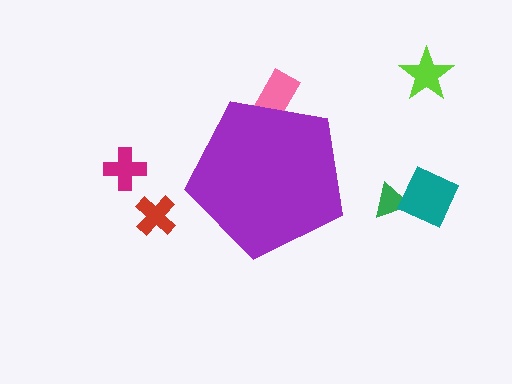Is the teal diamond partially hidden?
No, the teal diamond is fully visible.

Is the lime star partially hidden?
No, the lime star is fully visible.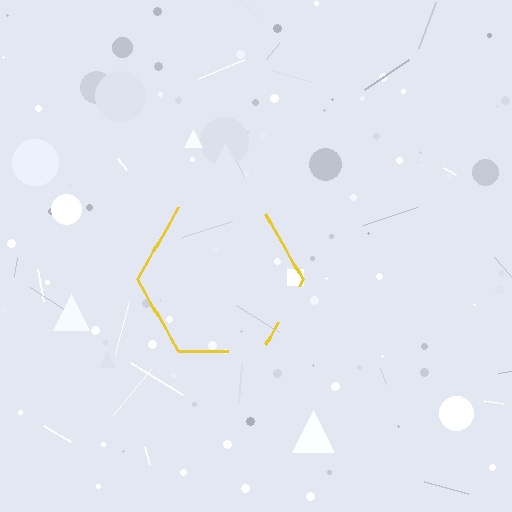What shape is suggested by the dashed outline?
The dashed outline suggests a hexagon.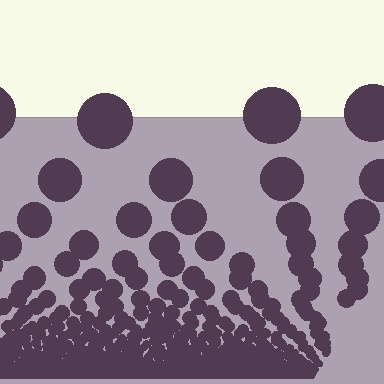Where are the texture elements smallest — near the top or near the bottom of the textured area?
Near the bottom.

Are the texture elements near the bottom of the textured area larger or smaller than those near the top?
Smaller. The gradient is inverted — elements near the bottom are smaller and denser.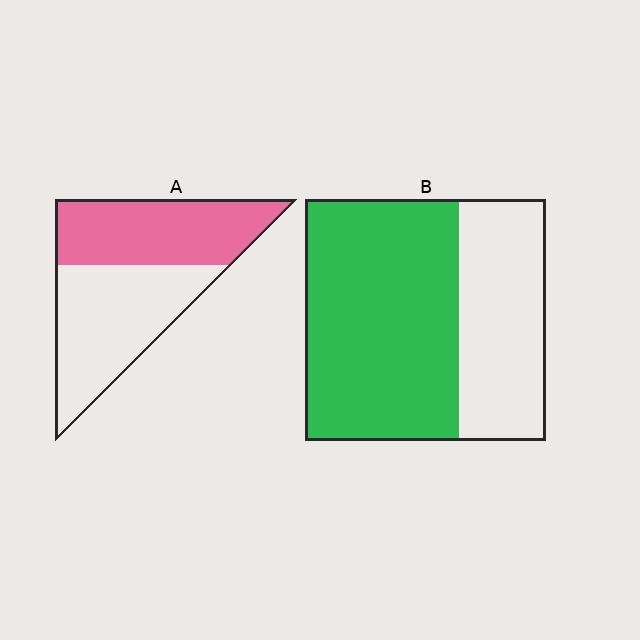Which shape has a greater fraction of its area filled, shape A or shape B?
Shape B.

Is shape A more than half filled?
Roughly half.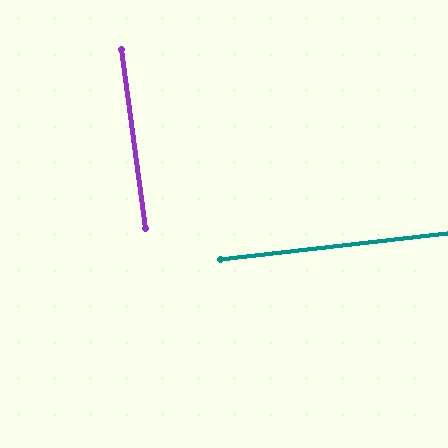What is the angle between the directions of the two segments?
Approximately 89 degrees.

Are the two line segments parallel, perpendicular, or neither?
Perpendicular — they meet at approximately 89°.